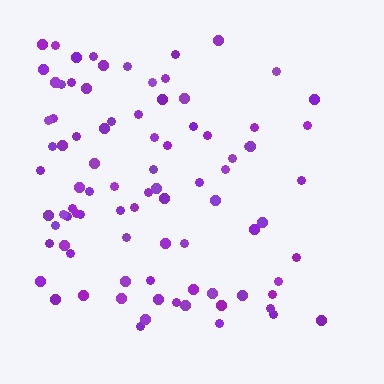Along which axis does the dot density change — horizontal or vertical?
Horizontal.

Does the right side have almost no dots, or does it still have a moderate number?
Still a moderate number, just noticeably fewer than the left.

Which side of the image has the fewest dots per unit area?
The right.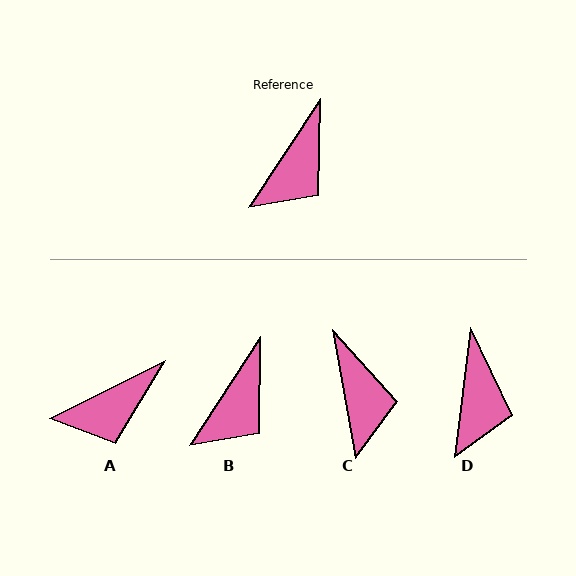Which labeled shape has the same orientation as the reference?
B.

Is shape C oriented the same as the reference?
No, it is off by about 43 degrees.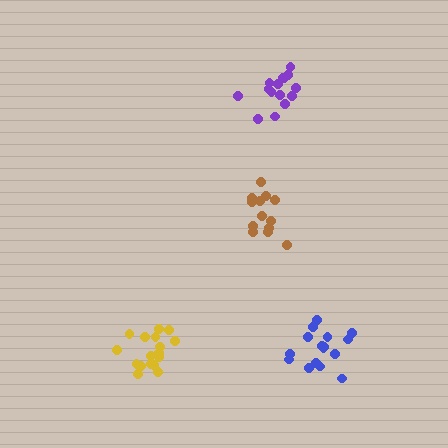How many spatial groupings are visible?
There are 4 spatial groupings.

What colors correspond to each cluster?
The clusters are colored: purple, brown, blue, yellow.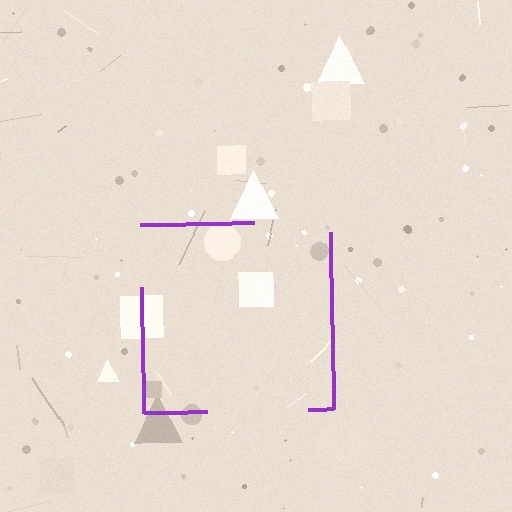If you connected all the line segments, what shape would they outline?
They would outline a square.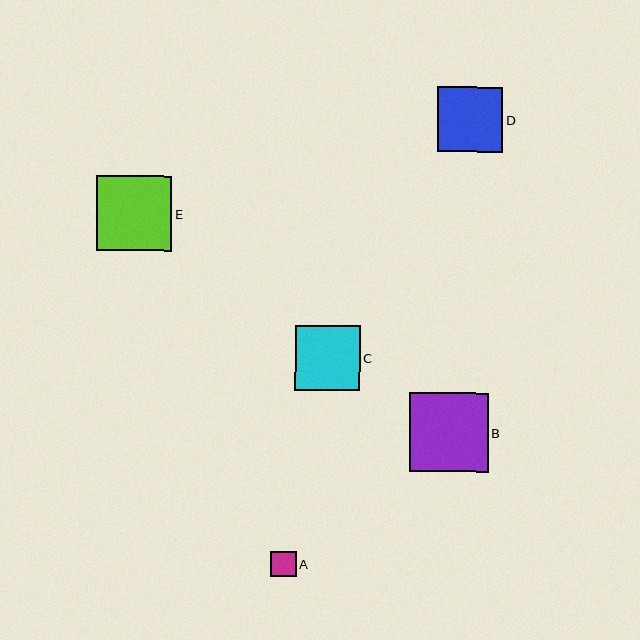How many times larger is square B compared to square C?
Square B is approximately 1.2 times the size of square C.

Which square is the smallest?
Square A is the smallest with a size of approximately 26 pixels.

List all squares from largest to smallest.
From largest to smallest: B, E, D, C, A.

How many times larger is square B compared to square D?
Square B is approximately 1.2 times the size of square D.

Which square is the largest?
Square B is the largest with a size of approximately 79 pixels.